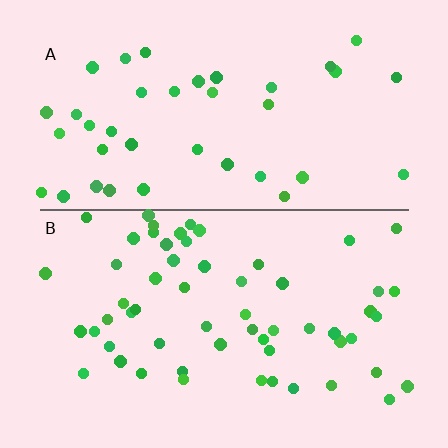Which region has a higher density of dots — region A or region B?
B (the bottom).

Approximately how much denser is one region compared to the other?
Approximately 1.5× — region B over region A.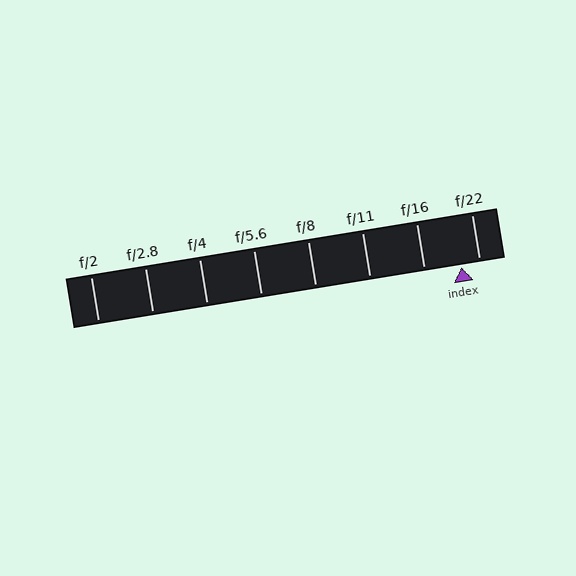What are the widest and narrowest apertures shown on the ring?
The widest aperture shown is f/2 and the narrowest is f/22.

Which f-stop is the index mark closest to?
The index mark is closest to f/22.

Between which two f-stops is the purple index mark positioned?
The index mark is between f/16 and f/22.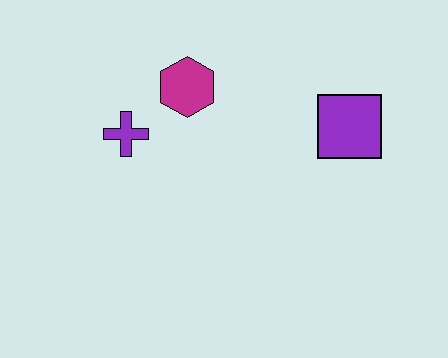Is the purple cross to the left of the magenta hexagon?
Yes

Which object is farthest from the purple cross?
The purple square is farthest from the purple cross.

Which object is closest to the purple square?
The magenta hexagon is closest to the purple square.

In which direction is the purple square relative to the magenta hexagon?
The purple square is to the right of the magenta hexagon.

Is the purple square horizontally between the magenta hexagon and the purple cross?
No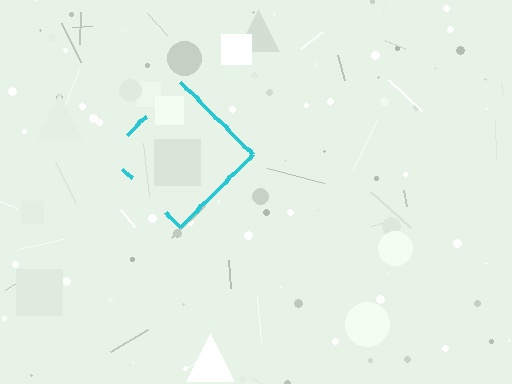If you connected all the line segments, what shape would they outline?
They would outline a diamond.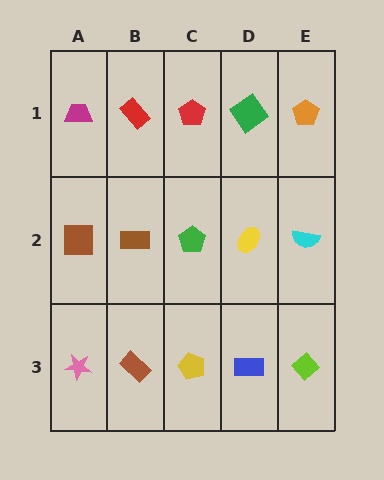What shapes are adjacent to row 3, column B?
A brown rectangle (row 2, column B), a pink star (row 3, column A), a yellow pentagon (row 3, column C).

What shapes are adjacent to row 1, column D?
A yellow ellipse (row 2, column D), a red pentagon (row 1, column C), an orange pentagon (row 1, column E).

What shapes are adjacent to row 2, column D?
A green diamond (row 1, column D), a blue rectangle (row 3, column D), a green pentagon (row 2, column C), a cyan semicircle (row 2, column E).